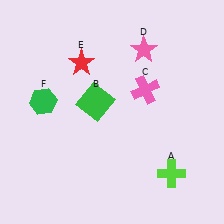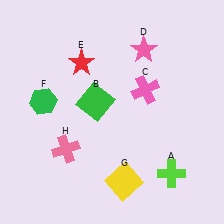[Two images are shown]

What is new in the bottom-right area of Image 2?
A yellow square (G) was added in the bottom-right area of Image 2.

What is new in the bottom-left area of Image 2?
A pink cross (H) was added in the bottom-left area of Image 2.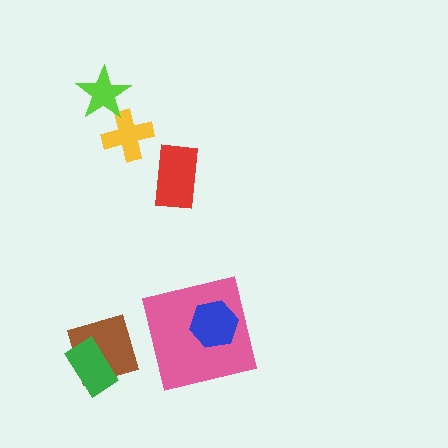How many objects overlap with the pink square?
1 object overlaps with the pink square.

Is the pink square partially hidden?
Yes, it is partially covered by another shape.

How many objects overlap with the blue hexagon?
1 object overlaps with the blue hexagon.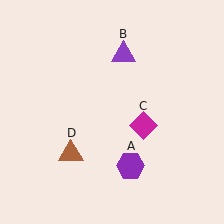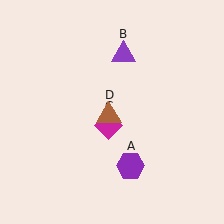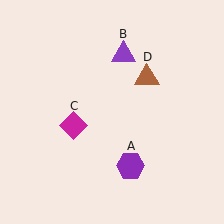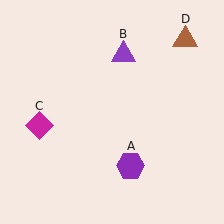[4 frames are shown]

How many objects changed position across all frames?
2 objects changed position: magenta diamond (object C), brown triangle (object D).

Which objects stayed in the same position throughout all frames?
Purple hexagon (object A) and purple triangle (object B) remained stationary.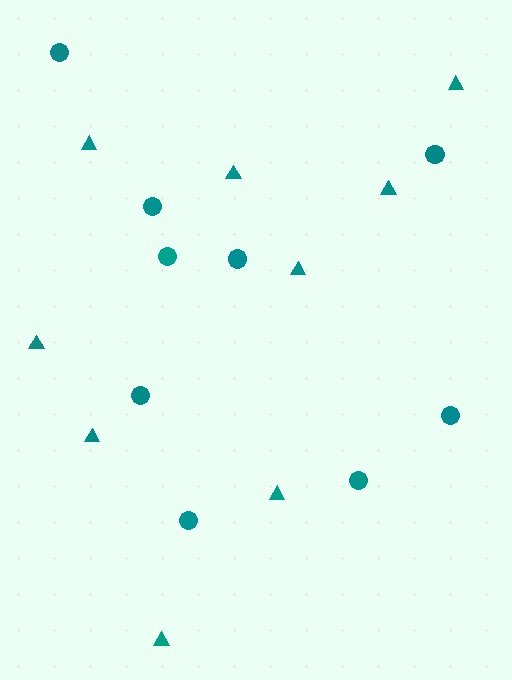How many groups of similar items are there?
There are 2 groups: one group of circles (9) and one group of triangles (9).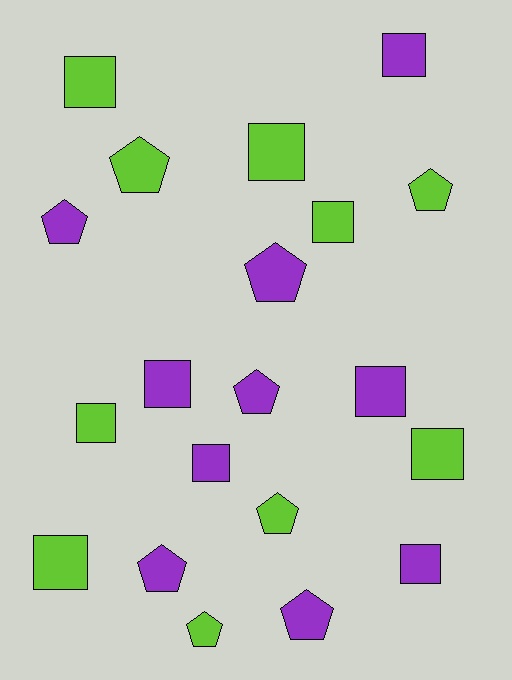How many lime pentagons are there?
There are 4 lime pentagons.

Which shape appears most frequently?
Square, with 11 objects.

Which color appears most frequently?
Purple, with 10 objects.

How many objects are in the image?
There are 20 objects.